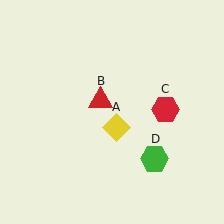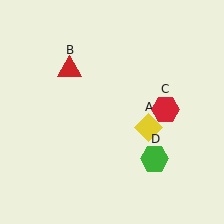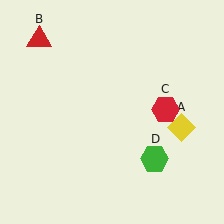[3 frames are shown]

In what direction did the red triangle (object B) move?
The red triangle (object B) moved up and to the left.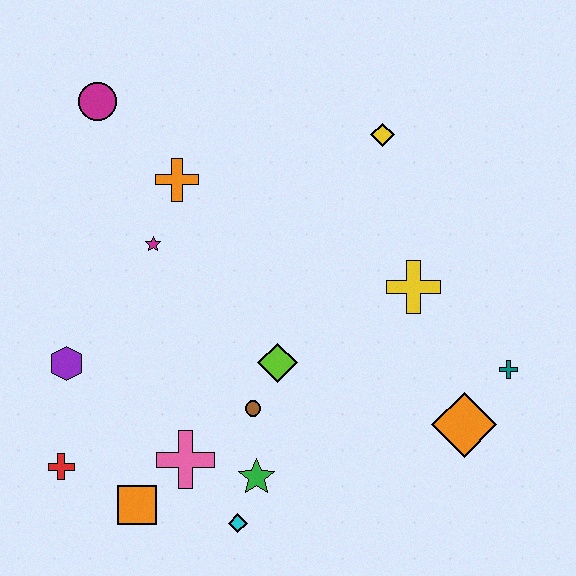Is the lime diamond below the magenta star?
Yes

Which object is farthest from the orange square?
The yellow diamond is farthest from the orange square.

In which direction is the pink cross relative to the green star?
The pink cross is to the left of the green star.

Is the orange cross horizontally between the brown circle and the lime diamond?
No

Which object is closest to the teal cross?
The orange diamond is closest to the teal cross.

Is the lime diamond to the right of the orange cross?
Yes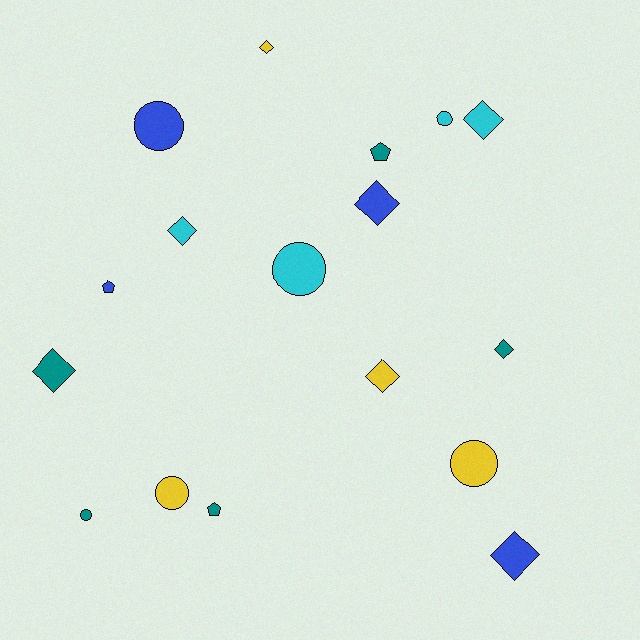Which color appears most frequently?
Teal, with 5 objects.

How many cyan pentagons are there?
There are no cyan pentagons.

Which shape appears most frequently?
Diamond, with 8 objects.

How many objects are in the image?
There are 17 objects.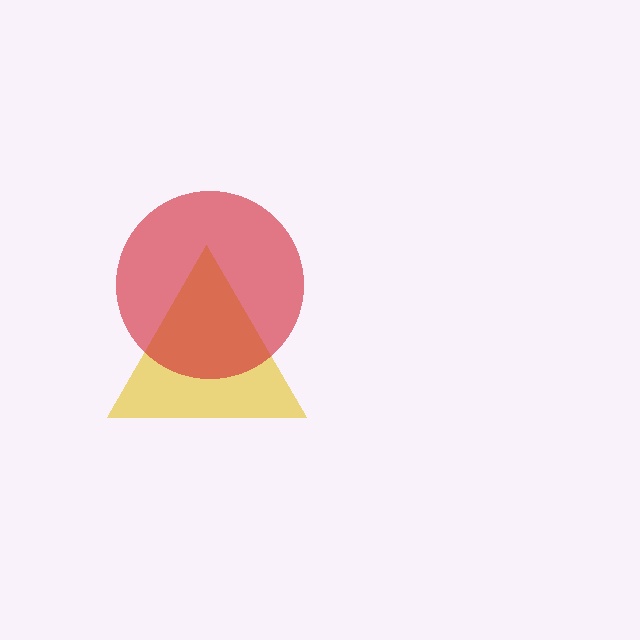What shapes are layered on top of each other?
The layered shapes are: a yellow triangle, a red circle.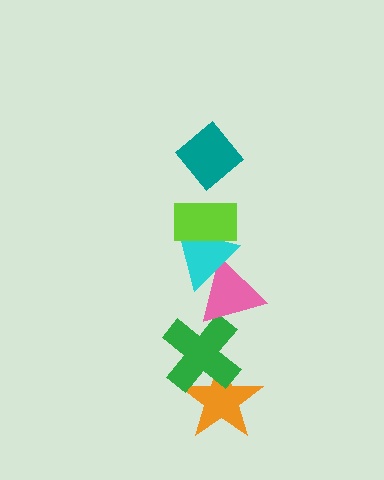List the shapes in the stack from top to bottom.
From top to bottom: the teal diamond, the lime rectangle, the cyan triangle, the pink triangle, the green cross, the orange star.